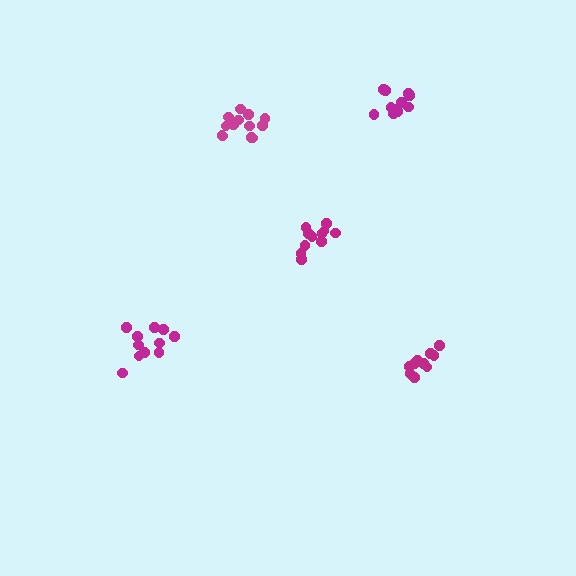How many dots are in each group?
Group 1: 11 dots, Group 2: 12 dots, Group 3: 11 dots, Group 4: 13 dots, Group 5: 11 dots (58 total).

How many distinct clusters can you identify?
There are 5 distinct clusters.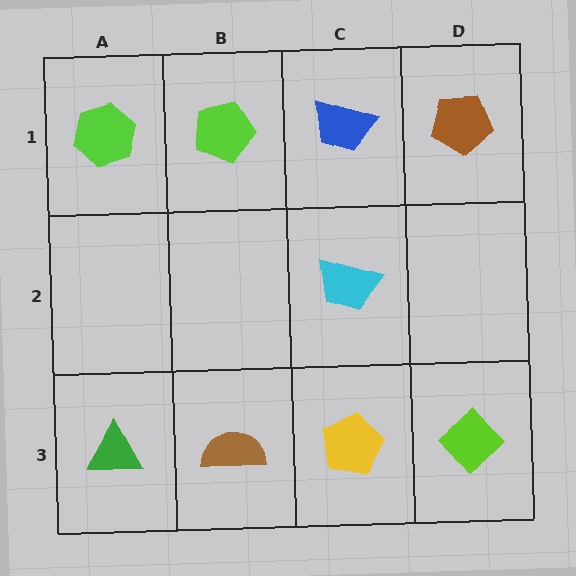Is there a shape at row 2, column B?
No, that cell is empty.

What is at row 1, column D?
A brown pentagon.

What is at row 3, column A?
A green triangle.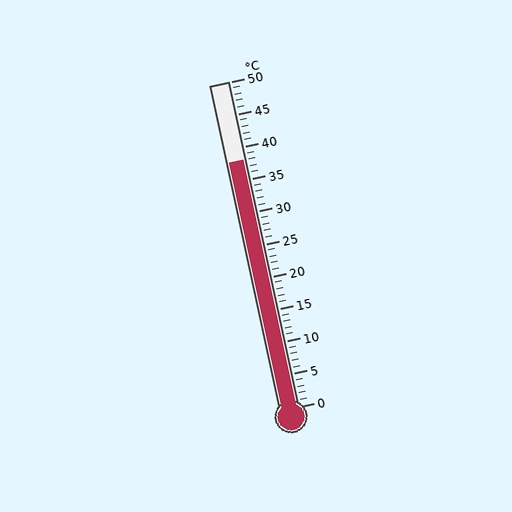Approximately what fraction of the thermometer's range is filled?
The thermometer is filled to approximately 75% of its range.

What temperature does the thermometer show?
The thermometer shows approximately 38°C.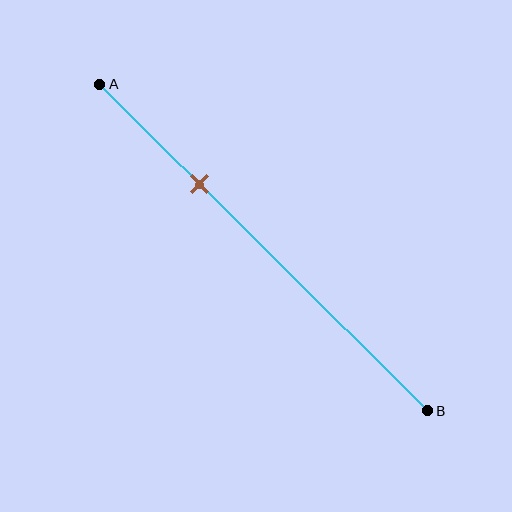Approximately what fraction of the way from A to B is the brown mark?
The brown mark is approximately 30% of the way from A to B.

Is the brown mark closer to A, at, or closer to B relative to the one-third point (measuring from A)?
The brown mark is approximately at the one-third point of segment AB.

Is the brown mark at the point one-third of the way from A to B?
Yes, the mark is approximately at the one-third point.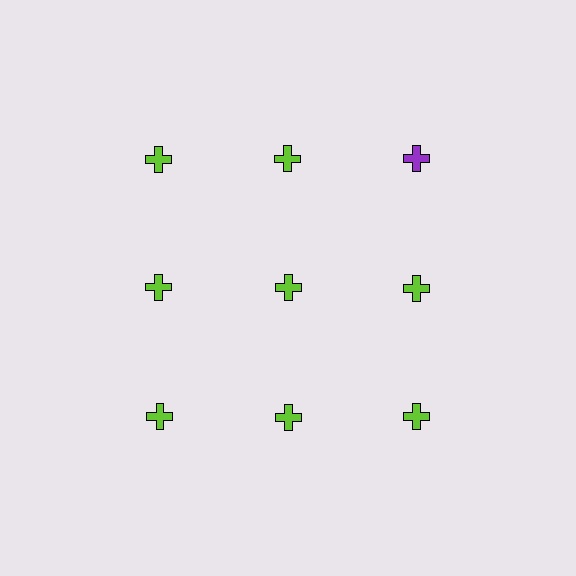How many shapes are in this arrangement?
There are 9 shapes arranged in a grid pattern.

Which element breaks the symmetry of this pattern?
The purple cross in the top row, center column breaks the symmetry. All other shapes are lime crosses.